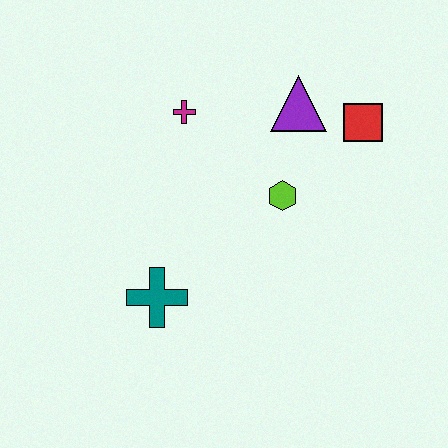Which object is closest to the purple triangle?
The red square is closest to the purple triangle.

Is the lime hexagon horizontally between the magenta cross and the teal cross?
No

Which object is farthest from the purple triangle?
The teal cross is farthest from the purple triangle.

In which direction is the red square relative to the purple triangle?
The red square is to the right of the purple triangle.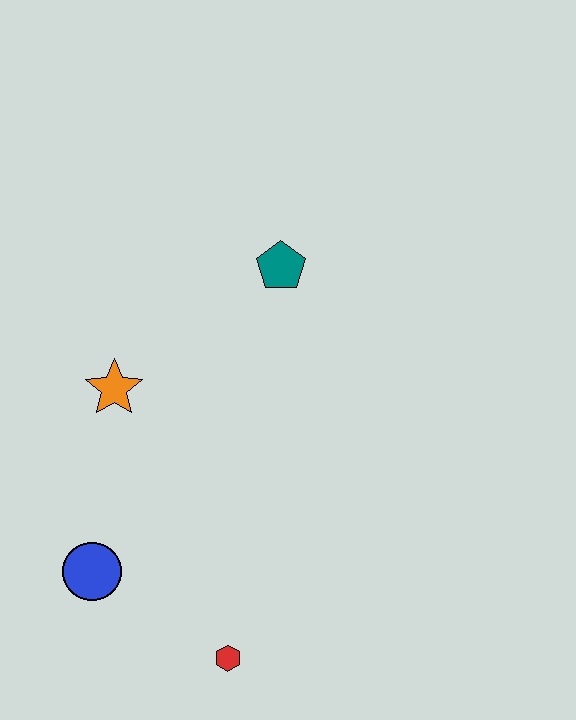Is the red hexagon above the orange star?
No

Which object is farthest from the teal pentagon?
The red hexagon is farthest from the teal pentagon.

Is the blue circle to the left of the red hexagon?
Yes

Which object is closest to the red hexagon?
The blue circle is closest to the red hexagon.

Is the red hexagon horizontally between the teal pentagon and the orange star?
Yes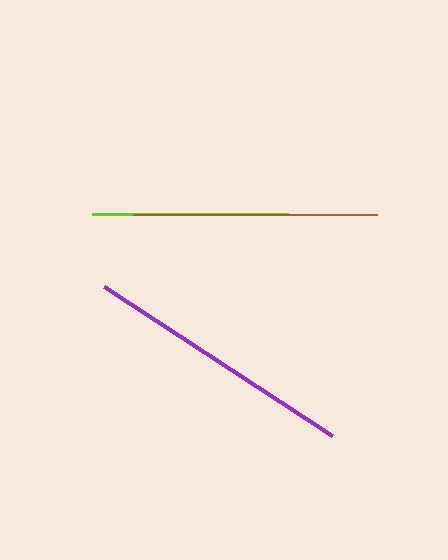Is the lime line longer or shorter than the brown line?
The brown line is longer than the lime line.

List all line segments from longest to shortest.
From longest to shortest: purple, brown, lime.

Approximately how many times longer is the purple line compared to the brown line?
The purple line is approximately 1.1 times the length of the brown line.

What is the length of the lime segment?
The lime segment is approximately 196 pixels long.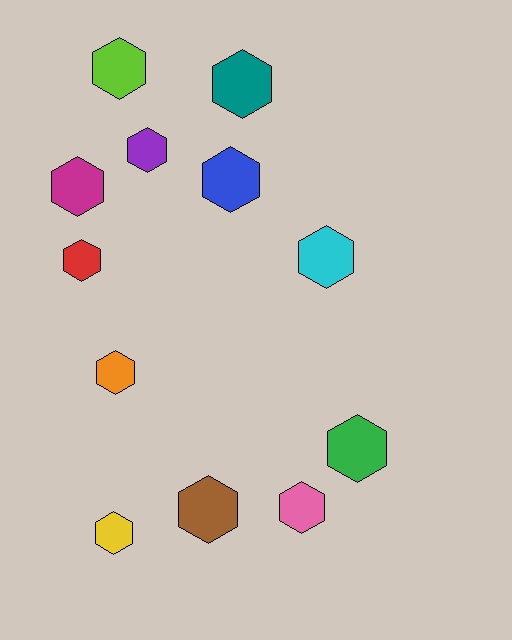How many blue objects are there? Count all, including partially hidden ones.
There is 1 blue object.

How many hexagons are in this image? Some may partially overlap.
There are 12 hexagons.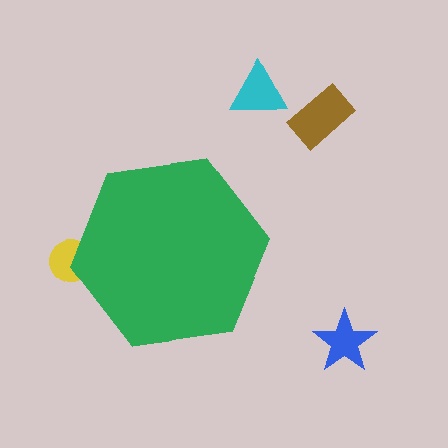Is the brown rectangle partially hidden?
No, the brown rectangle is fully visible.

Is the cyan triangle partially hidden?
No, the cyan triangle is fully visible.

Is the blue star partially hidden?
No, the blue star is fully visible.